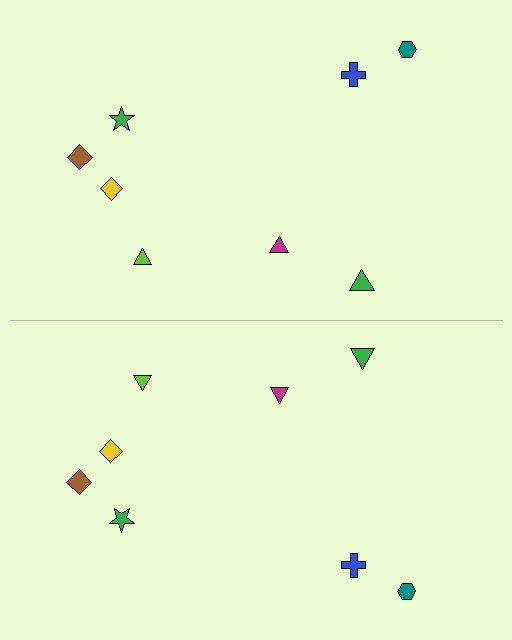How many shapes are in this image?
There are 16 shapes in this image.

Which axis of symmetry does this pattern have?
The pattern has a horizontal axis of symmetry running through the center of the image.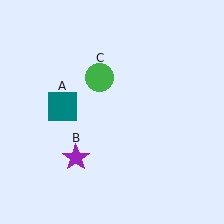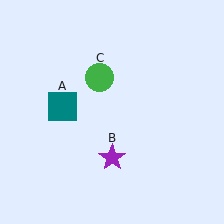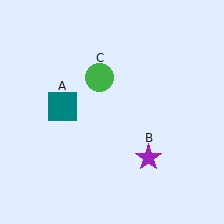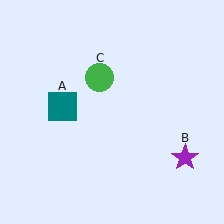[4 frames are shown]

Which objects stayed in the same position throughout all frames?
Teal square (object A) and green circle (object C) remained stationary.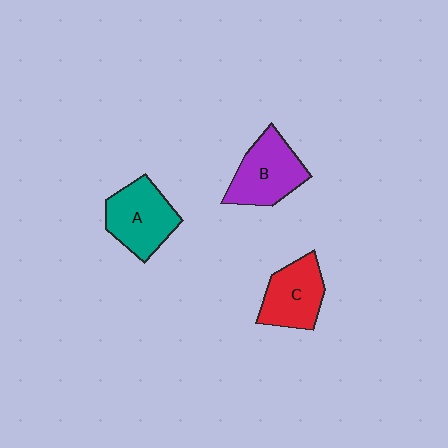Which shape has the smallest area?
Shape C (red).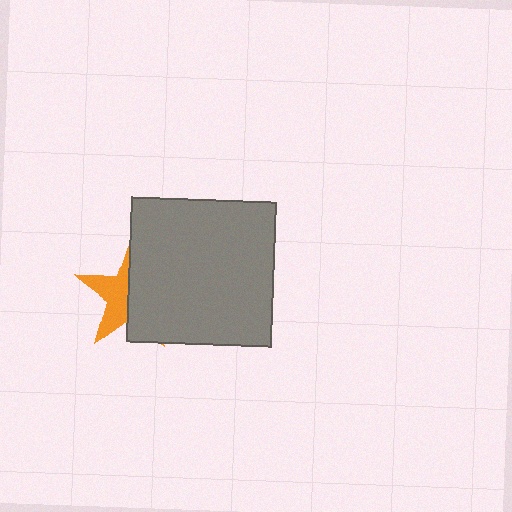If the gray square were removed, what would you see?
You would see the complete orange star.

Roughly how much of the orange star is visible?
A small part of it is visible (roughly 44%).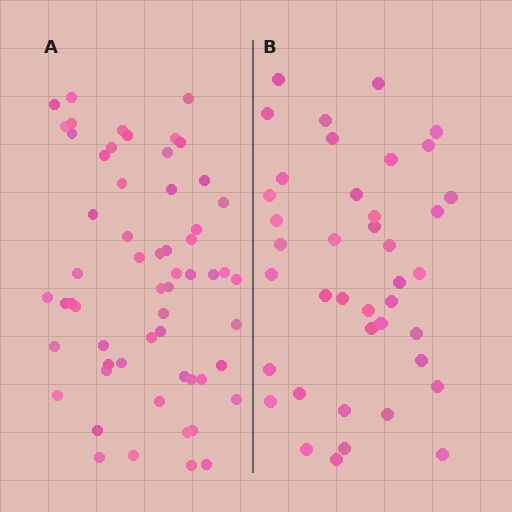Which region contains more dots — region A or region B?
Region A (the left region) has more dots.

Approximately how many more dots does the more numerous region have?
Region A has approximately 20 more dots than region B.